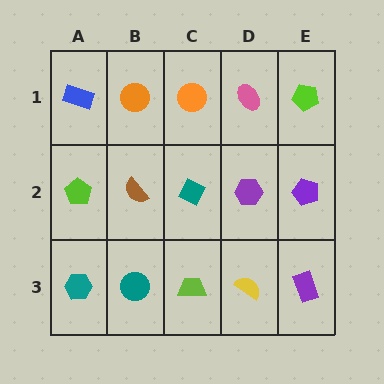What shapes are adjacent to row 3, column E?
A purple pentagon (row 2, column E), a yellow semicircle (row 3, column D).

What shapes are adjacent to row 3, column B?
A brown semicircle (row 2, column B), a teal hexagon (row 3, column A), a lime trapezoid (row 3, column C).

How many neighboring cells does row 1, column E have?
2.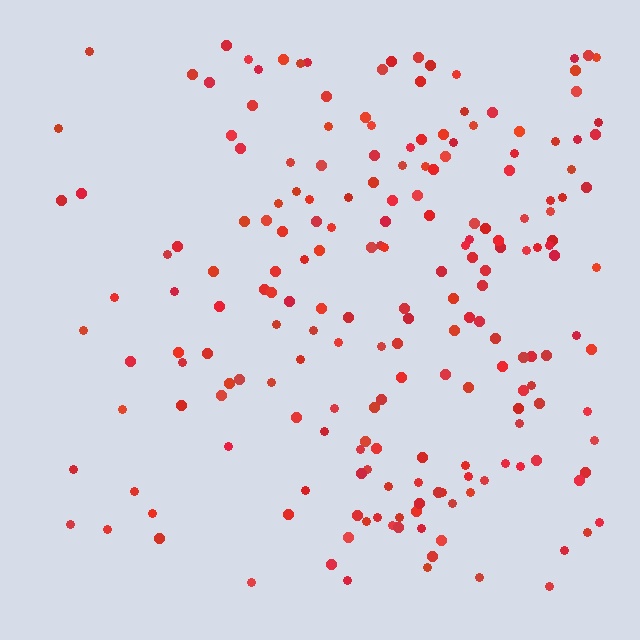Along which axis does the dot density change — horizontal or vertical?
Horizontal.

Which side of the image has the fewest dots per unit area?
The left.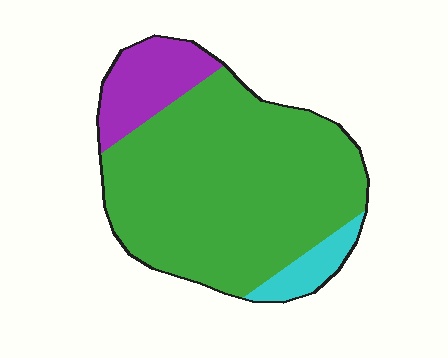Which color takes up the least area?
Cyan, at roughly 5%.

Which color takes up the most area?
Green, at roughly 80%.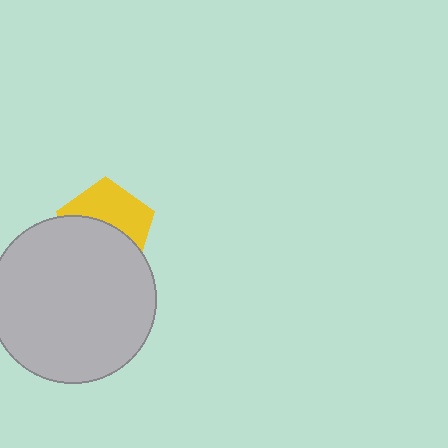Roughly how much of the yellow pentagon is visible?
About half of it is visible (roughly 48%).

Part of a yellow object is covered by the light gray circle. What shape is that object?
It is a pentagon.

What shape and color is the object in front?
The object in front is a light gray circle.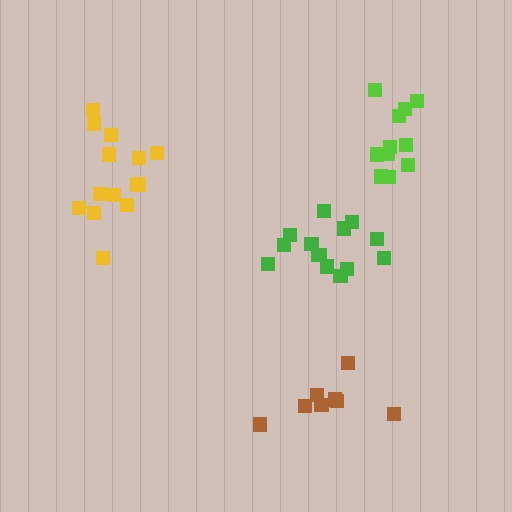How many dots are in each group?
Group 1: 8 dots, Group 2: 14 dots, Group 3: 14 dots, Group 4: 11 dots (47 total).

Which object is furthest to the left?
The yellow cluster is leftmost.